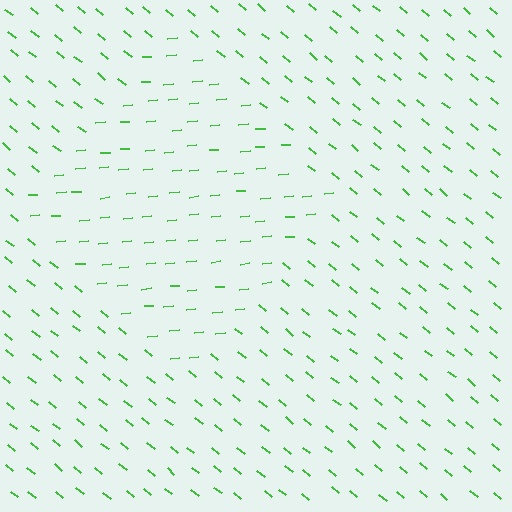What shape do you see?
I see a diamond.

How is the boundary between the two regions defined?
The boundary is defined purely by a change in line orientation (approximately 45 degrees difference). All lines are the same color and thickness.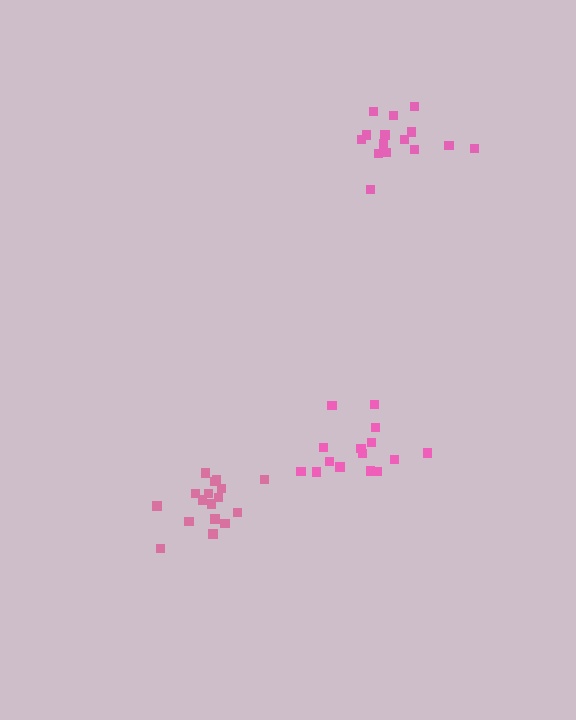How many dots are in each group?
Group 1: 17 dots, Group 2: 15 dots, Group 3: 16 dots (48 total).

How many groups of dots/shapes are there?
There are 3 groups.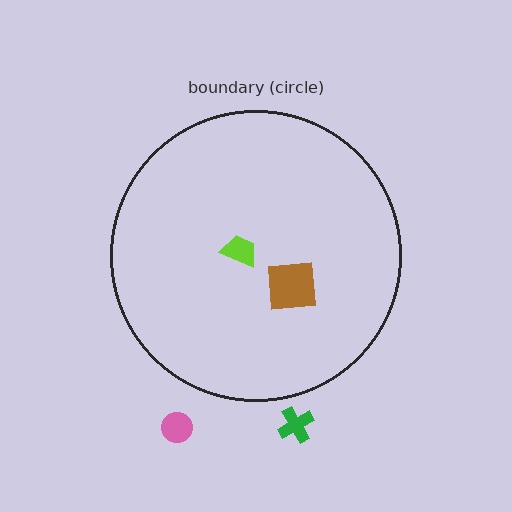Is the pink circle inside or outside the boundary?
Outside.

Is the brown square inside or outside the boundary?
Inside.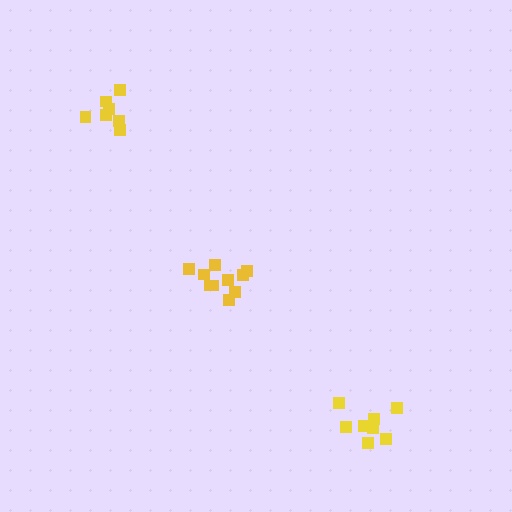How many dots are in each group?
Group 1: 10 dots, Group 2: 8 dots, Group 3: 7 dots (25 total).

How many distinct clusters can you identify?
There are 3 distinct clusters.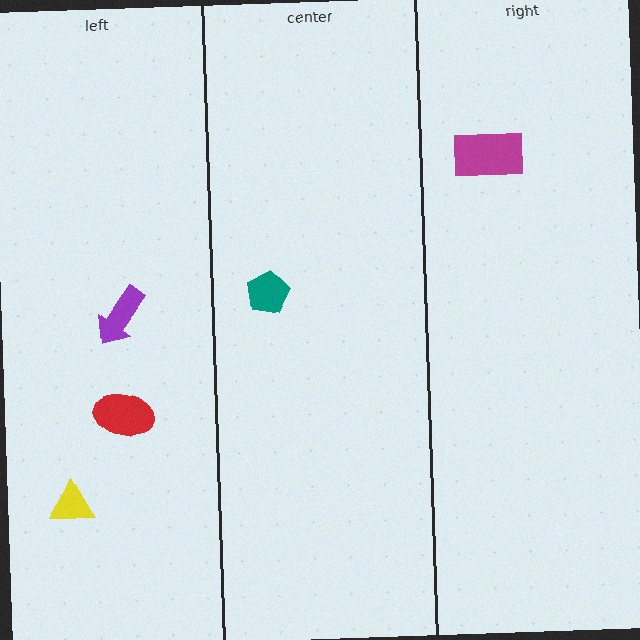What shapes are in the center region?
The teal pentagon.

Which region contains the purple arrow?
The left region.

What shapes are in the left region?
The red ellipse, the yellow triangle, the purple arrow.